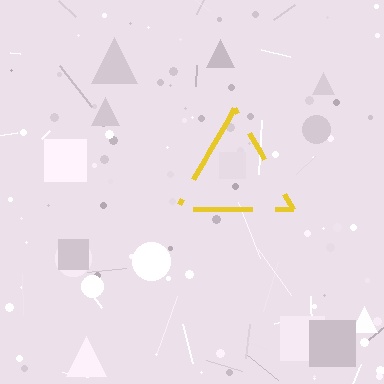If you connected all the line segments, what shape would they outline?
They would outline a triangle.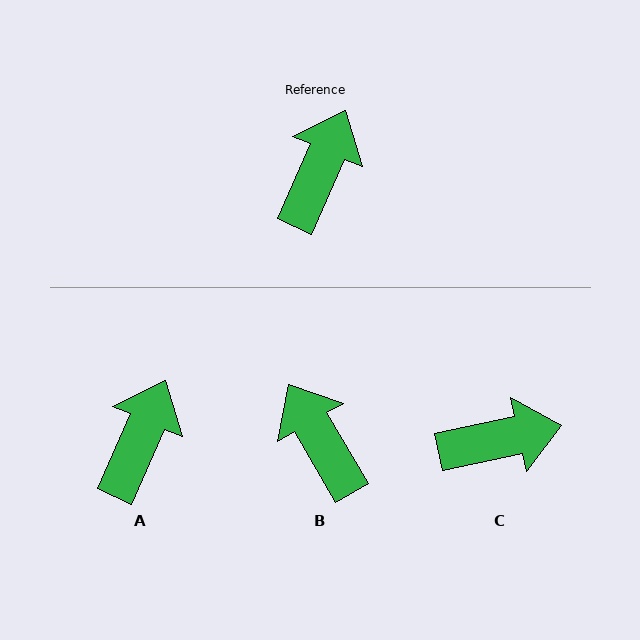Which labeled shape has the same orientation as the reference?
A.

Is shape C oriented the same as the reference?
No, it is off by about 54 degrees.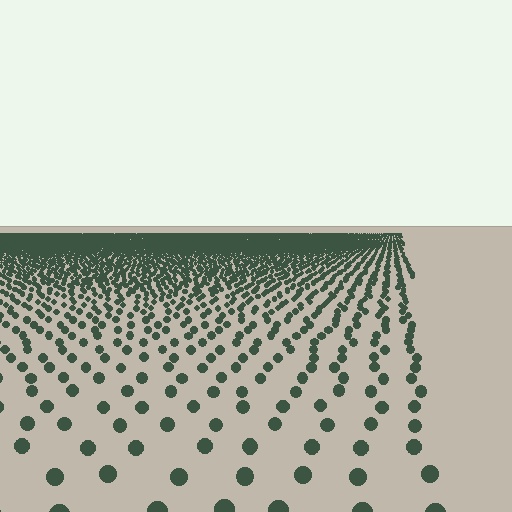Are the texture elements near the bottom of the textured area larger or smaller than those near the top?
Larger. Near the bottom, elements are closer to the viewer and appear at a bigger on-screen size.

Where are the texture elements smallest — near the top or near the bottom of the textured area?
Near the top.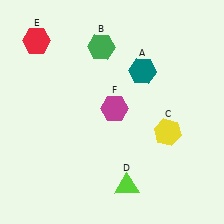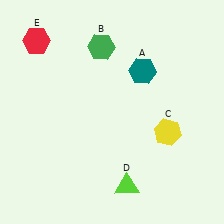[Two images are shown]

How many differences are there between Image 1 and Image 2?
There is 1 difference between the two images.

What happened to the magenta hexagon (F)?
The magenta hexagon (F) was removed in Image 2. It was in the top-right area of Image 1.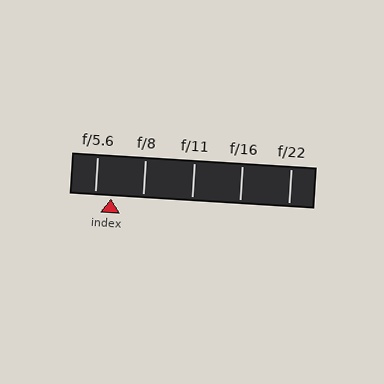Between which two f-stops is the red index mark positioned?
The index mark is between f/5.6 and f/8.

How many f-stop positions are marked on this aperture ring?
There are 5 f-stop positions marked.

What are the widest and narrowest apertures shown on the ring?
The widest aperture shown is f/5.6 and the narrowest is f/22.